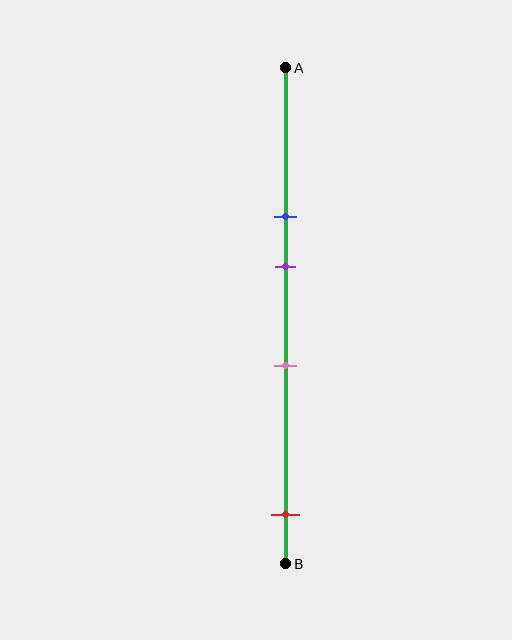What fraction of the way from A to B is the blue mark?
The blue mark is approximately 30% (0.3) of the way from A to B.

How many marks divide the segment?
There are 4 marks dividing the segment.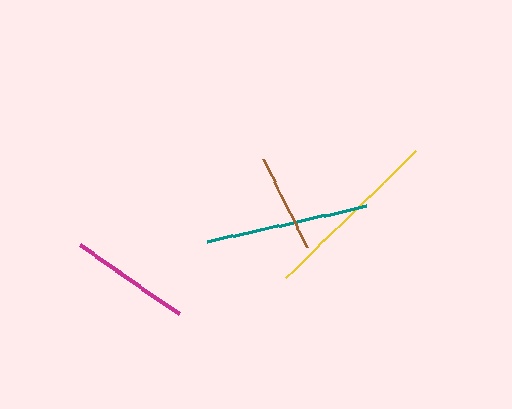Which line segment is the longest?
The yellow line is the longest at approximately 180 pixels.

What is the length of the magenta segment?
The magenta segment is approximately 121 pixels long.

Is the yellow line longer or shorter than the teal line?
The yellow line is longer than the teal line.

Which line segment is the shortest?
The brown line is the shortest at approximately 99 pixels.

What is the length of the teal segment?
The teal segment is approximately 162 pixels long.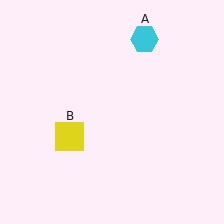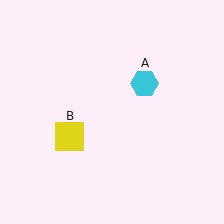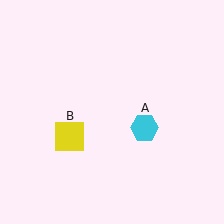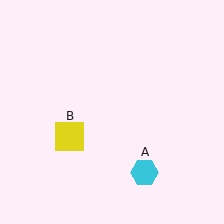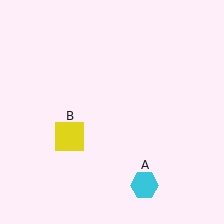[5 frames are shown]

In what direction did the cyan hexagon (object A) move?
The cyan hexagon (object A) moved down.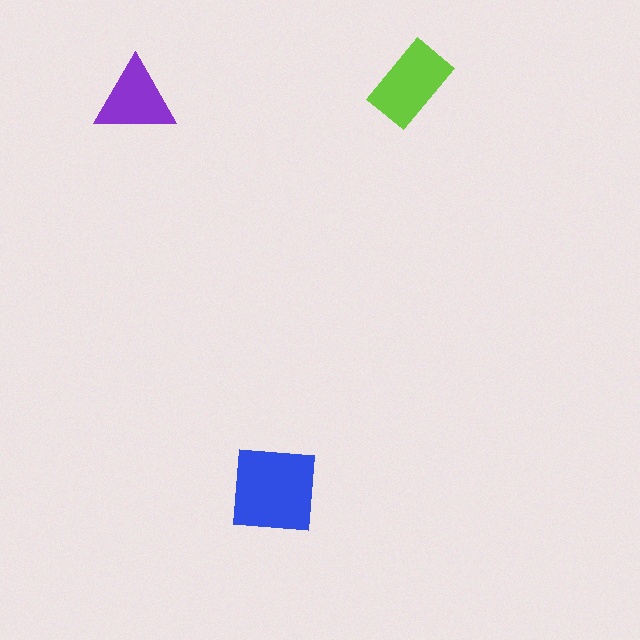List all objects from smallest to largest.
The purple triangle, the lime rectangle, the blue square.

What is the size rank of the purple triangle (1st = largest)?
3rd.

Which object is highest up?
The lime rectangle is topmost.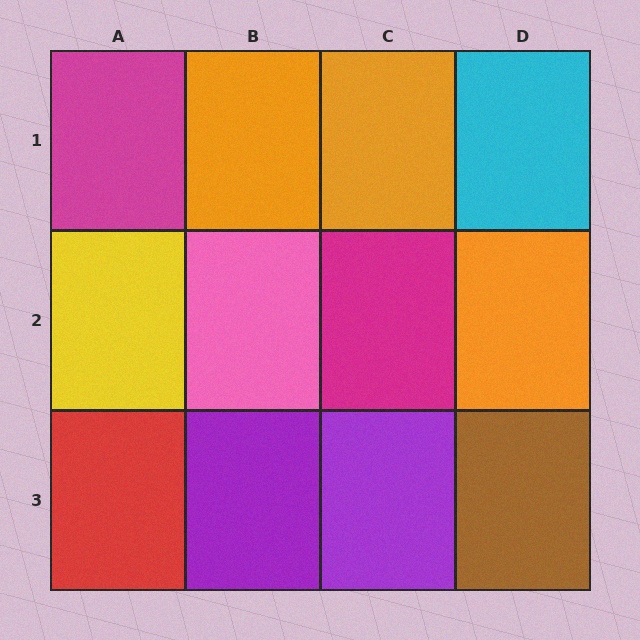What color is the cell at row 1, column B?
Orange.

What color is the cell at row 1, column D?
Cyan.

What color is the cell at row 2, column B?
Pink.